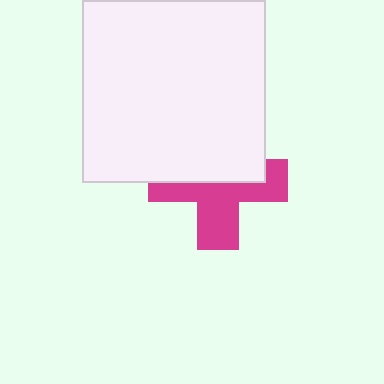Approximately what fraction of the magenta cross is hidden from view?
Roughly 49% of the magenta cross is hidden behind the white square.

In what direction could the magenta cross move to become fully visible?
The magenta cross could move down. That would shift it out from behind the white square entirely.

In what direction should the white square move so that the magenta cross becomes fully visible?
The white square should move up. That is the shortest direction to clear the overlap and leave the magenta cross fully visible.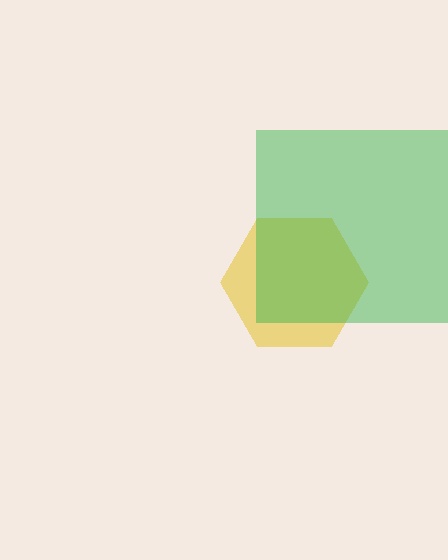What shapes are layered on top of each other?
The layered shapes are: a yellow hexagon, a green square.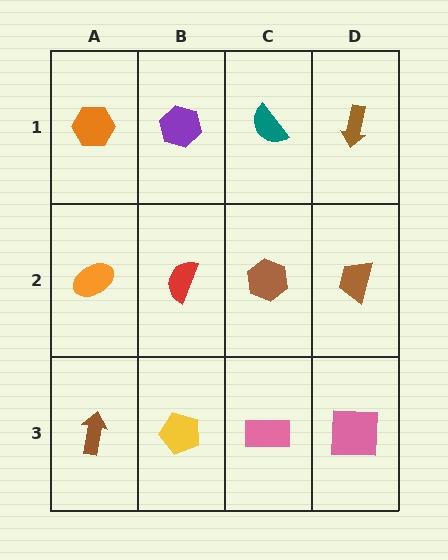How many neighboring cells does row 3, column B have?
3.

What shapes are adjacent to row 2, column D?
A brown arrow (row 1, column D), a pink square (row 3, column D), a brown hexagon (row 2, column C).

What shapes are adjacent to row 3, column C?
A brown hexagon (row 2, column C), a yellow pentagon (row 3, column B), a pink square (row 3, column D).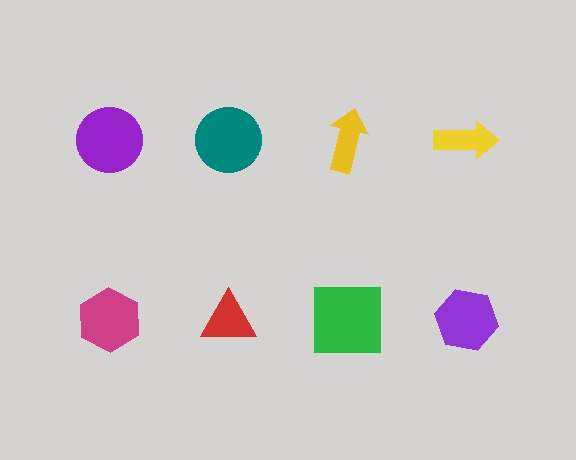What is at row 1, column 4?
A yellow arrow.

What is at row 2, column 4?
A purple hexagon.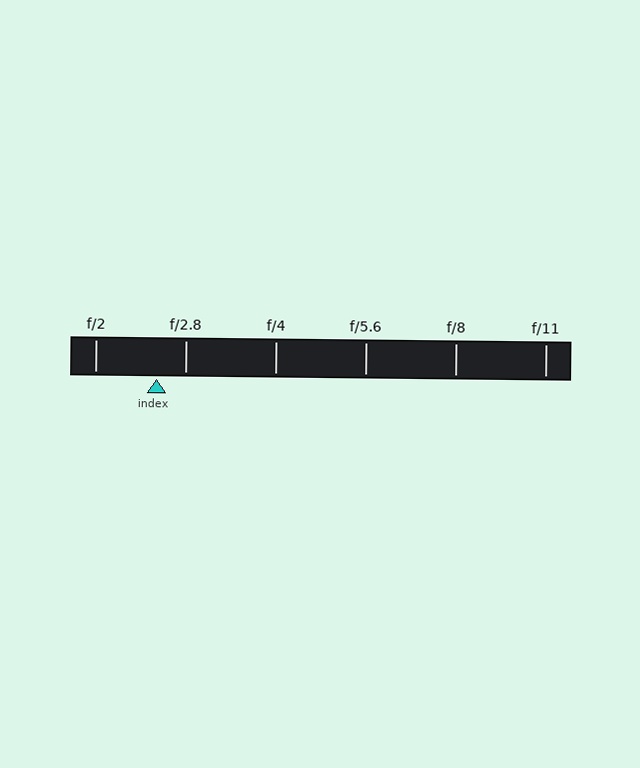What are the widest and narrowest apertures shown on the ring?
The widest aperture shown is f/2 and the narrowest is f/11.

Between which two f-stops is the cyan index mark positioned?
The index mark is between f/2 and f/2.8.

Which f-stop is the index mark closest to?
The index mark is closest to f/2.8.